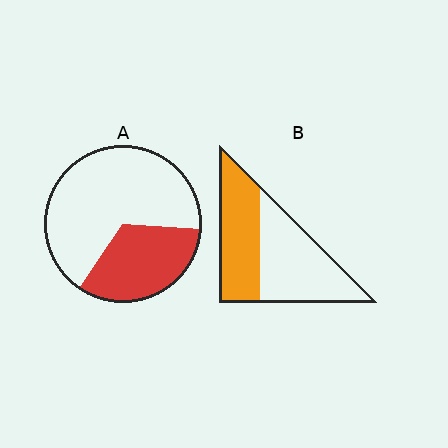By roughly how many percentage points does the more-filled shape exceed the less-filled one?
By roughly 10 percentage points (B over A).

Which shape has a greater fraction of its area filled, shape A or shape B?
Shape B.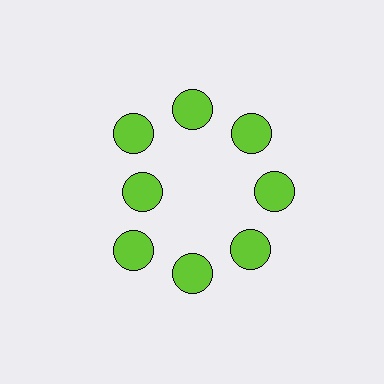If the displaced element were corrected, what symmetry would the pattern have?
It would have 8-fold rotational symmetry — the pattern would map onto itself every 45 degrees.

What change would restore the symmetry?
The symmetry would be restored by moving it outward, back onto the ring so that all 8 circles sit at equal angles and equal distance from the center.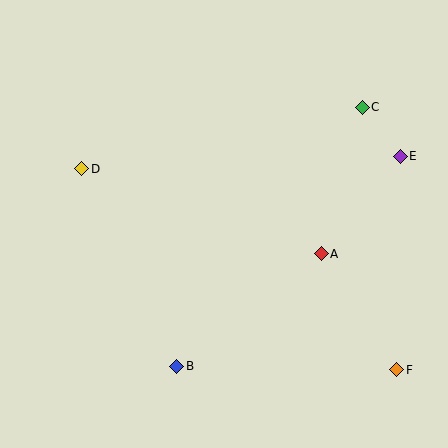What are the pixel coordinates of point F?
Point F is at (397, 370).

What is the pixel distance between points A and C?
The distance between A and C is 152 pixels.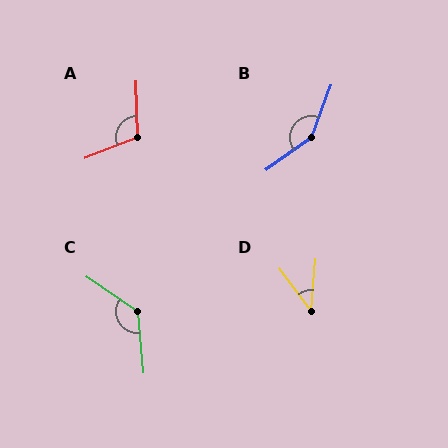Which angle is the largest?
B, at approximately 146 degrees.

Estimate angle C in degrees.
Approximately 129 degrees.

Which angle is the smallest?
D, at approximately 42 degrees.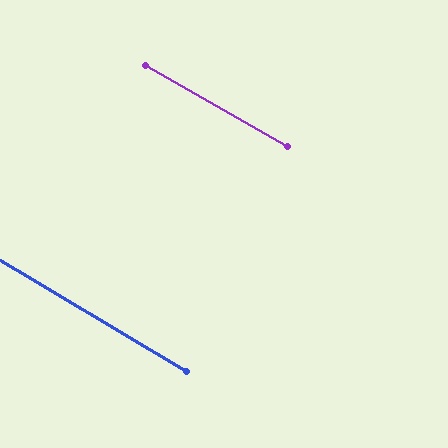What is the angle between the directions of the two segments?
Approximately 1 degree.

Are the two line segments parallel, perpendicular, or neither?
Parallel — their directions differ by only 0.7°.